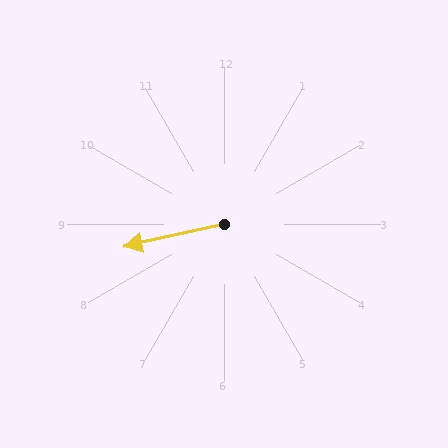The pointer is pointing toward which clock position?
Roughly 9 o'clock.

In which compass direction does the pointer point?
West.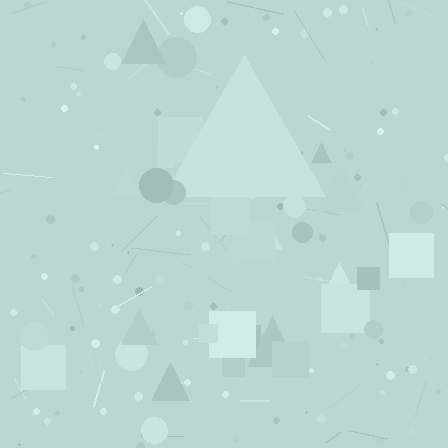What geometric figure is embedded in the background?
A triangle is embedded in the background.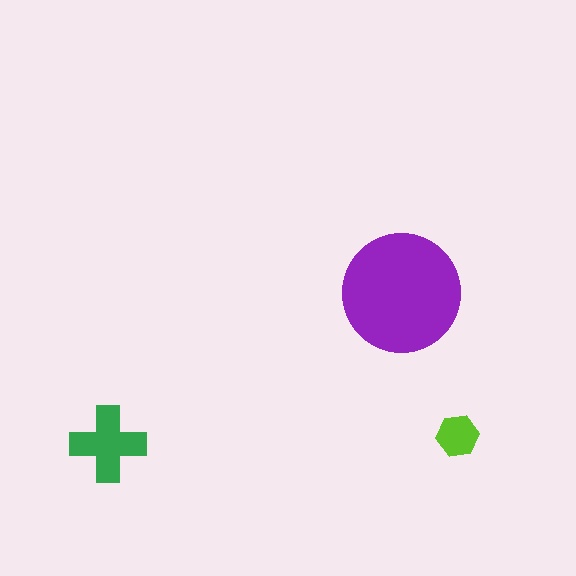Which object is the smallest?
The lime hexagon.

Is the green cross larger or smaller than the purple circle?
Smaller.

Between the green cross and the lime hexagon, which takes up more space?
The green cross.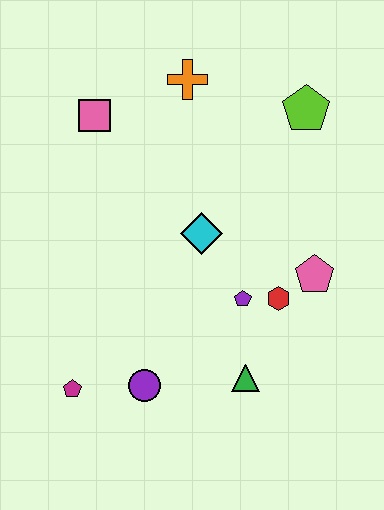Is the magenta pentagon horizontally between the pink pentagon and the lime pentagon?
No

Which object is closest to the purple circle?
The magenta pentagon is closest to the purple circle.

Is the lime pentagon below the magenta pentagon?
No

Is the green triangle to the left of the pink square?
No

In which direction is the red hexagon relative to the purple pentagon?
The red hexagon is to the right of the purple pentagon.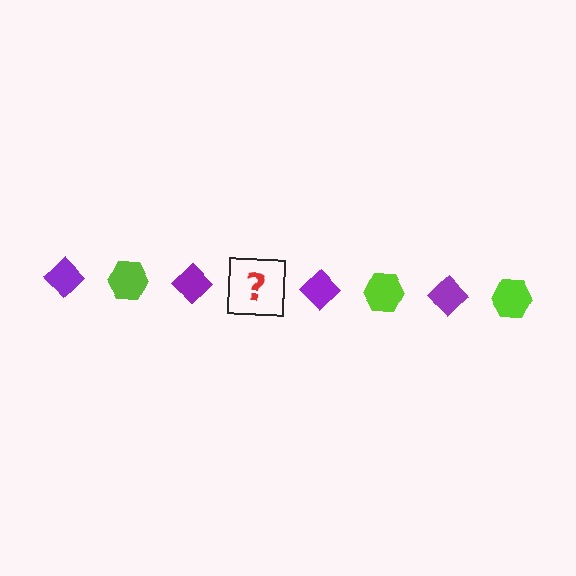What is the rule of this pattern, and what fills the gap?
The rule is that the pattern alternates between purple diamond and lime hexagon. The gap should be filled with a lime hexagon.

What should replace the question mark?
The question mark should be replaced with a lime hexagon.